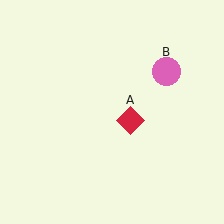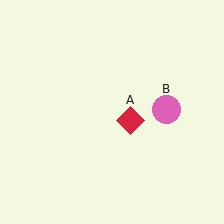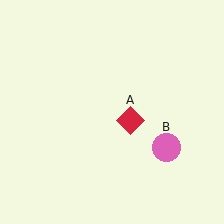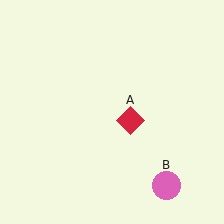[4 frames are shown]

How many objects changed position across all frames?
1 object changed position: pink circle (object B).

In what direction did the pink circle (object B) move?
The pink circle (object B) moved down.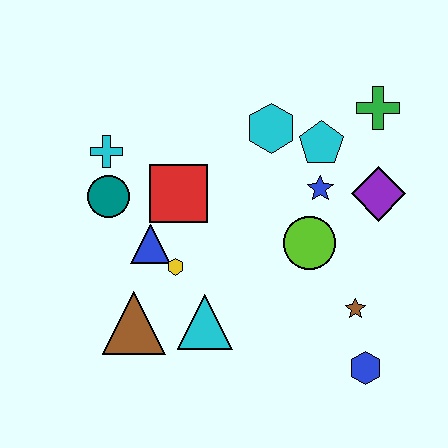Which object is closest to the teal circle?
The cyan cross is closest to the teal circle.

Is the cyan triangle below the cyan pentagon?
Yes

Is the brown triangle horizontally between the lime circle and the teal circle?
Yes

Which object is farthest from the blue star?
The brown triangle is farthest from the blue star.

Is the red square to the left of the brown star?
Yes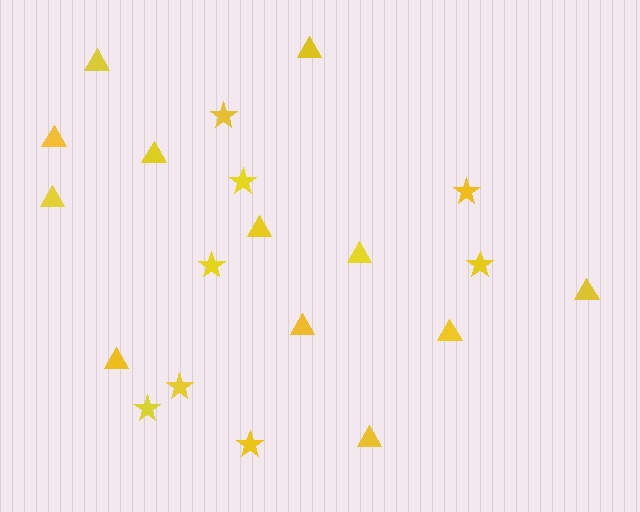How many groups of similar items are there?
There are 2 groups: one group of stars (8) and one group of triangles (12).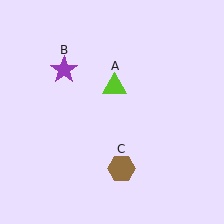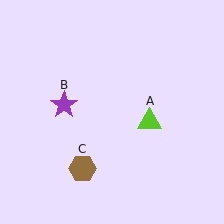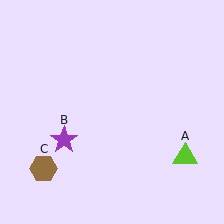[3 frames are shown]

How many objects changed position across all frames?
3 objects changed position: lime triangle (object A), purple star (object B), brown hexagon (object C).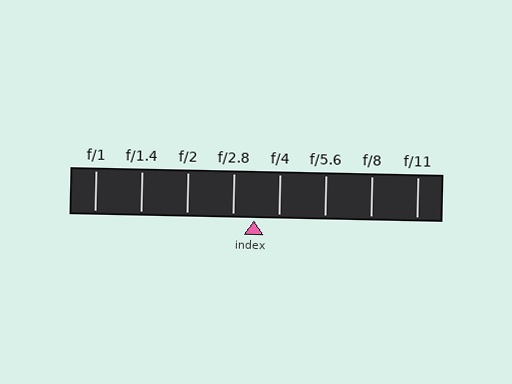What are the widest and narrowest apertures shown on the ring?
The widest aperture shown is f/1 and the narrowest is f/11.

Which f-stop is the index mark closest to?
The index mark is closest to f/2.8.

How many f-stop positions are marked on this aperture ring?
There are 8 f-stop positions marked.